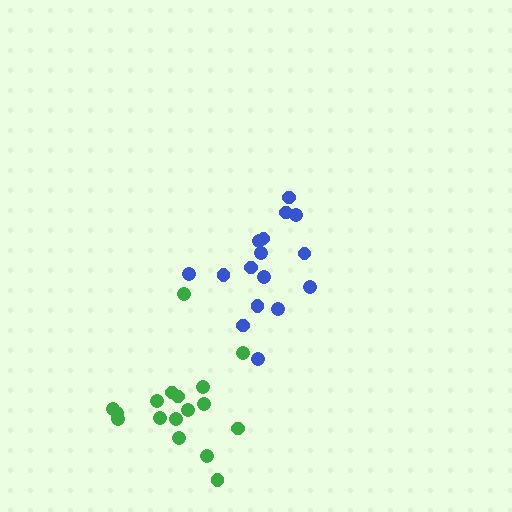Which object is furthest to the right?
The blue cluster is rightmost.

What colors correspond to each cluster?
The clusters are colored: green, blue.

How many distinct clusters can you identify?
There are 2 distinct clusters.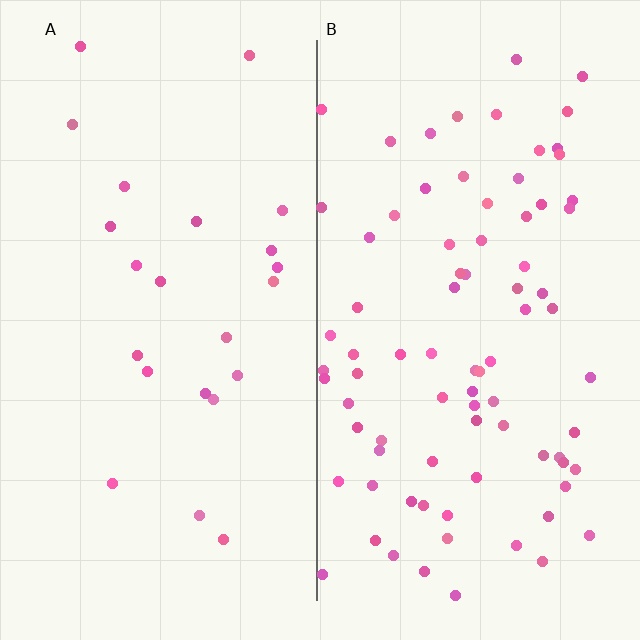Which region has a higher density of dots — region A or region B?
B (the right).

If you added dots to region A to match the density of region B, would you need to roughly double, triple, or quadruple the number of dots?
Approximately quadruple.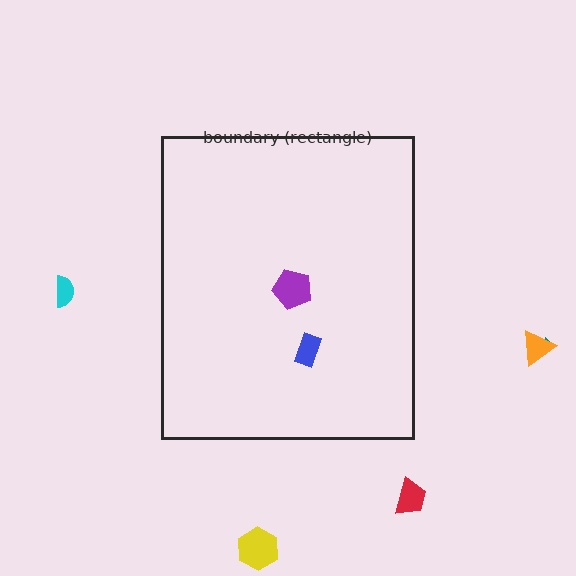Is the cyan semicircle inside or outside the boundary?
Outside.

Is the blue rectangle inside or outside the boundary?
Inside.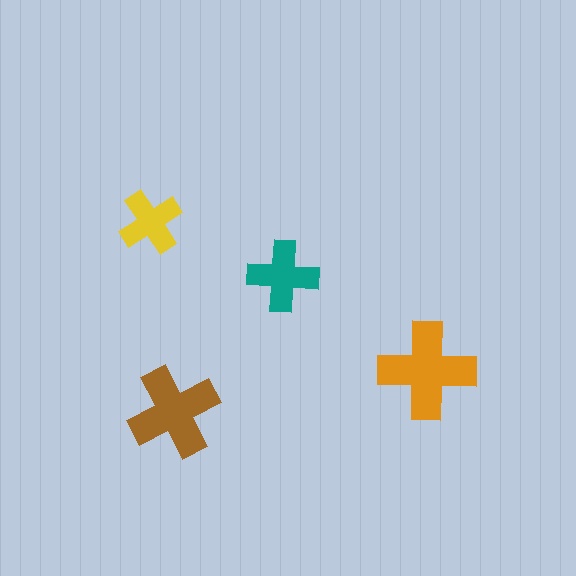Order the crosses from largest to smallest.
the orange one, the brown one, the teal one, the yellow one.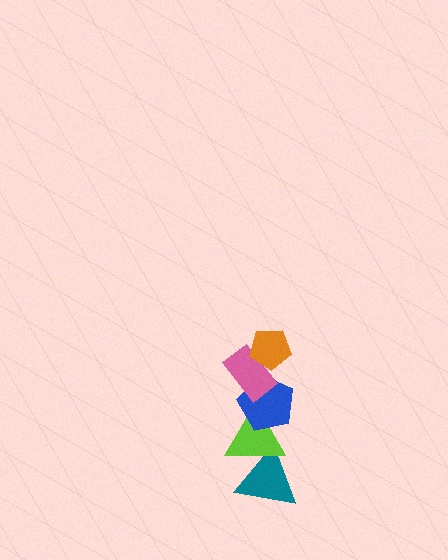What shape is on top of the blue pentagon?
The pink rectangle is on top of the blue pentagon.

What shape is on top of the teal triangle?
The lime triangle is on top of the teal triangle.